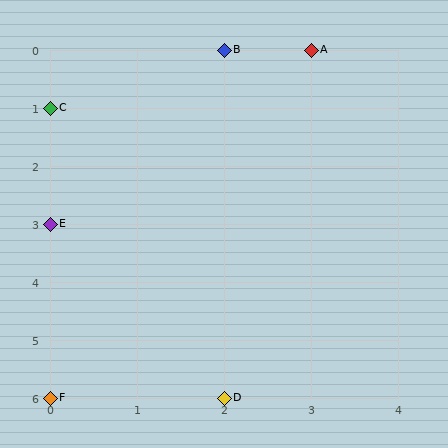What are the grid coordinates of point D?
Point D is at grid coordinates (2, 6).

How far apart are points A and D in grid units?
Points A and D are 1 column and 6 rows apart (about 6.1 grid units diagonally).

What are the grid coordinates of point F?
Point F is at grid coordinates (0, 6).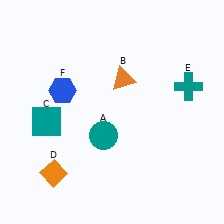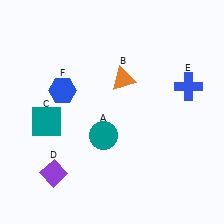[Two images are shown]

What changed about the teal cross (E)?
In Image 1, E is teal. In Image 2, it changed to blue.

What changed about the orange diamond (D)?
In Image 1, D is orange. In Image 2, it changed to purple.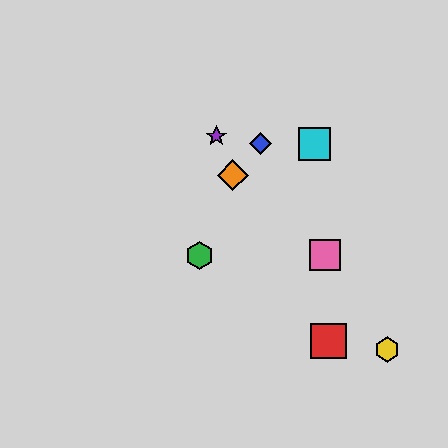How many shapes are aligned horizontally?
2 shapes (the green hexagon, the pink square) are aligned horizontally.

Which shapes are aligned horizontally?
The green hexagon, the pink square are aligned horizontally.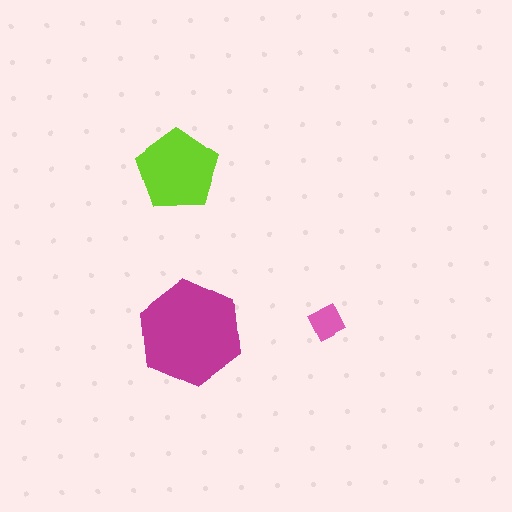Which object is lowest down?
The magenta hexagon is bottommost.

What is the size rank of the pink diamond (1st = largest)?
3rd.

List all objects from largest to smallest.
The magenta hexagon, the lime pentagon, the pink diamond.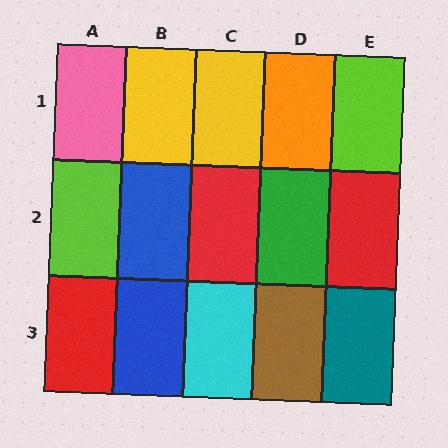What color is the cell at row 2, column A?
Lime.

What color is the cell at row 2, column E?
Red.